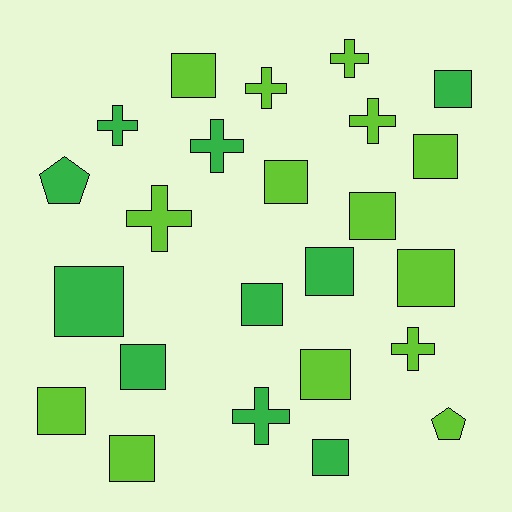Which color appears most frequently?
Lime, with 14 objects.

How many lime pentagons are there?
There is 1 lime pentagon.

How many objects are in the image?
There are 24 objects.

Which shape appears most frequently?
Square, with 14 objects.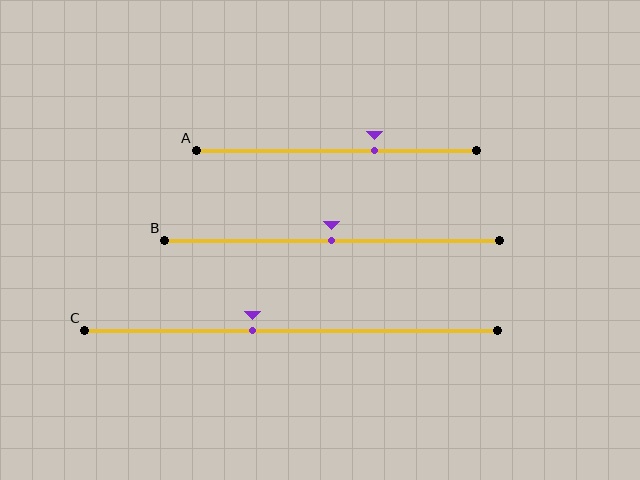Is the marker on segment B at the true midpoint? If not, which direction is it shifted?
Yes, the marker on segment B is at the true midpoint.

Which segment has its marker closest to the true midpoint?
Segment B has its marker closest to the true midpoint.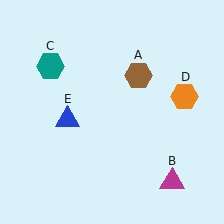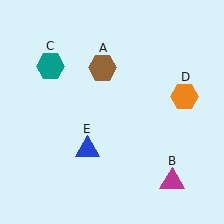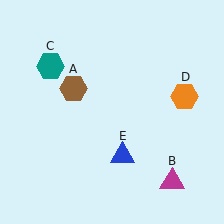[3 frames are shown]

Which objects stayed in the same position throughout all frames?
Magenta triangle (object B) and teal hexagon (object C) and orange hexagon (object D) remained stationary.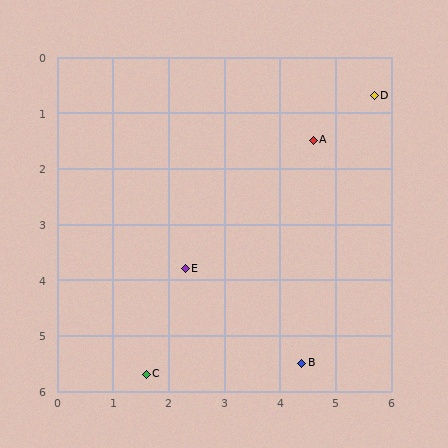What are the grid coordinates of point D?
Point D is at approximately (5.7, 0.7).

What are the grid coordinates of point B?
Point B is at approximately (4.4, 5.5).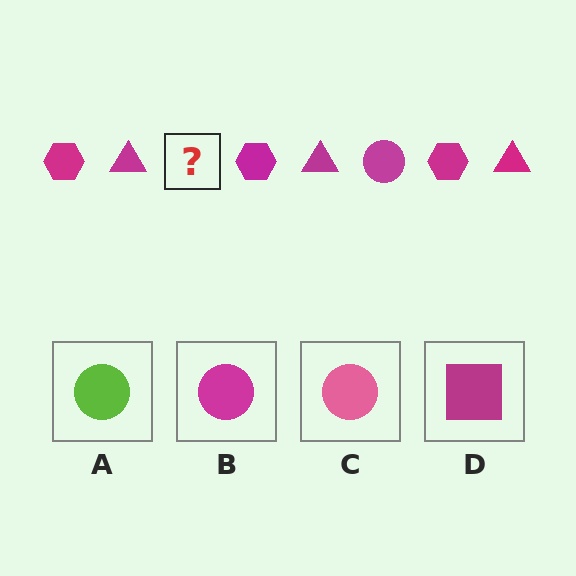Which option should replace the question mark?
Option B.